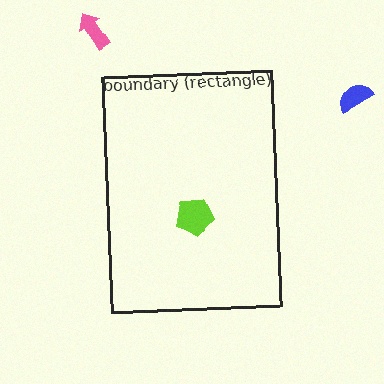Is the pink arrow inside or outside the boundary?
Outside.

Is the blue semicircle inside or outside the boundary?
Outside.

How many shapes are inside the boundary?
1 inside, 2 outside.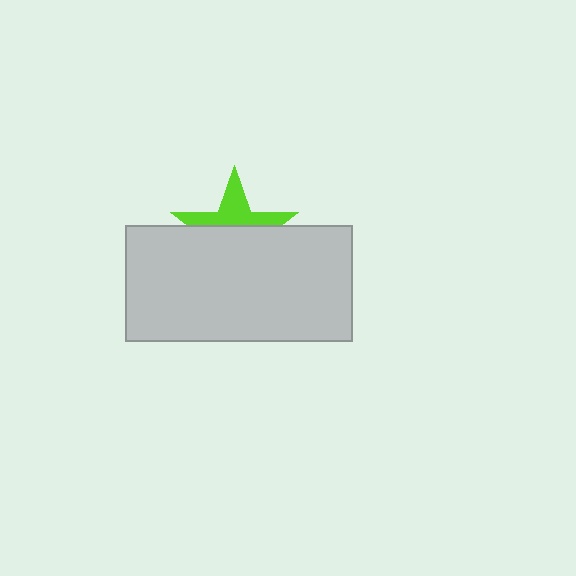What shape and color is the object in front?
The object in front is a light gray rectangle.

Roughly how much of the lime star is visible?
A small part of it is visible (roughly 43%).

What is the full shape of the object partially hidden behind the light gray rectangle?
The partially hidden object is a lime star.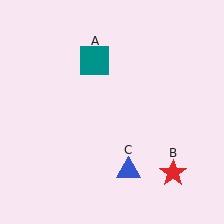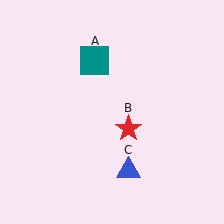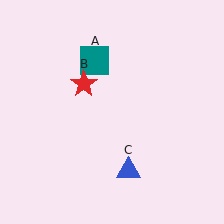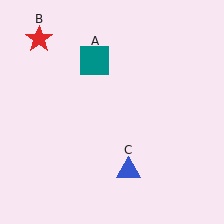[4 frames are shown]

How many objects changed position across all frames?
1 object changed position: red star (object B).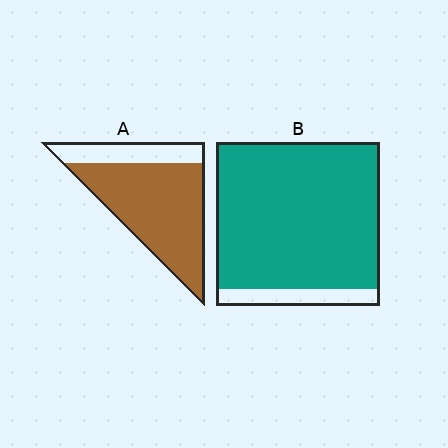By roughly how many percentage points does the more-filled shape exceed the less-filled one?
By roughly 15 percentage points (B over A).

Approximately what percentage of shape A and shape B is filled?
A is approximately 75% and B is approximately 90%.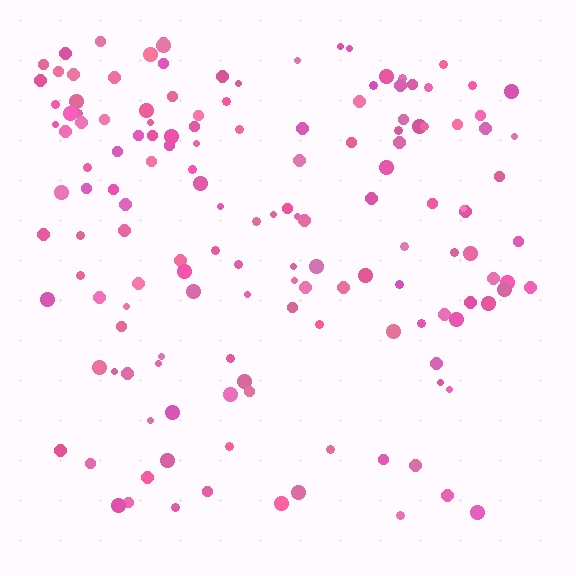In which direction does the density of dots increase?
From bottom to top, with the top side densest.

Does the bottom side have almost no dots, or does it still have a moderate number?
Still a moderate number, just noticeably fewer than the top.